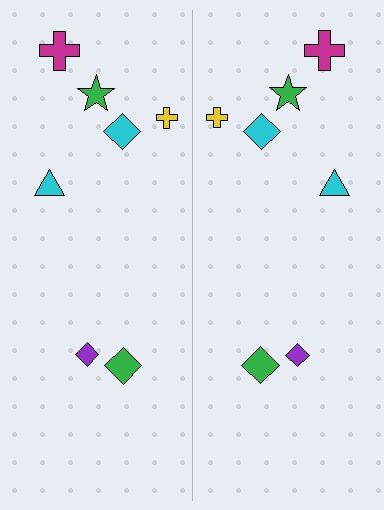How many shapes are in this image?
There are 14 shapes in this image.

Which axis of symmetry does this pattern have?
The pattern has a vertical axis of symmetry running through the center of the image.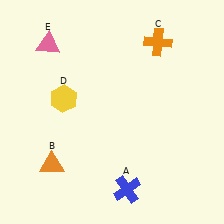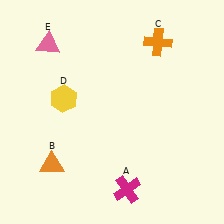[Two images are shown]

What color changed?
The cross (A) changed from blue in Image 1 to magenta in Image 2.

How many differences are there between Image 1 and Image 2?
There is 1 difference between the two images.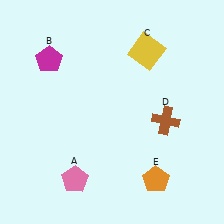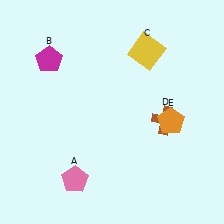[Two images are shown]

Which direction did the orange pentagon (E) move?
The orange pentagon (E) moved up.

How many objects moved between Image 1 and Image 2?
1 object moved between the two images.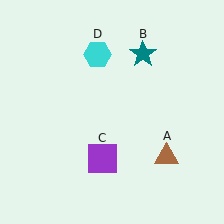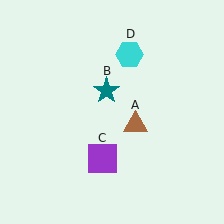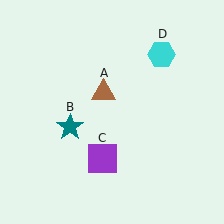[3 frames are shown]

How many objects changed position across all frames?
3 objects changed position: brown triangle (object A), teal star (object B), cyan hexagon (object D).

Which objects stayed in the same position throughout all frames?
Purple square (object C) remained stationary.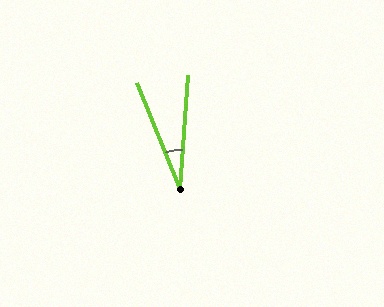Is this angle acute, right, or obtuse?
It is acute.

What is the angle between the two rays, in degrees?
Approximately 26 degrees.